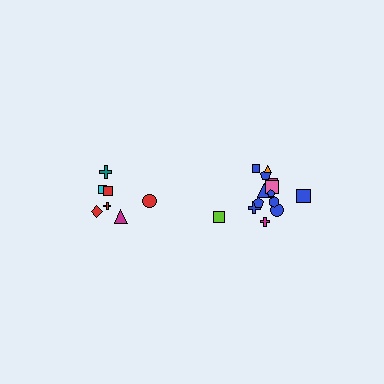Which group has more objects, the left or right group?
The right group.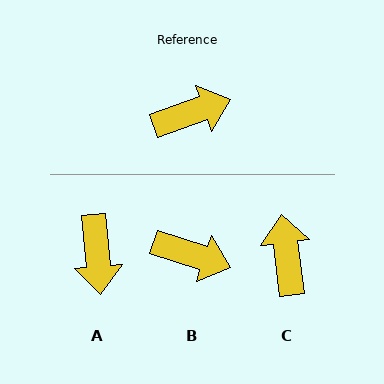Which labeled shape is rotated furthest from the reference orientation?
A, about 105 degrees away.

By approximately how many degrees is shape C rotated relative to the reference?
Approximately 78 degrees counter-clockwise.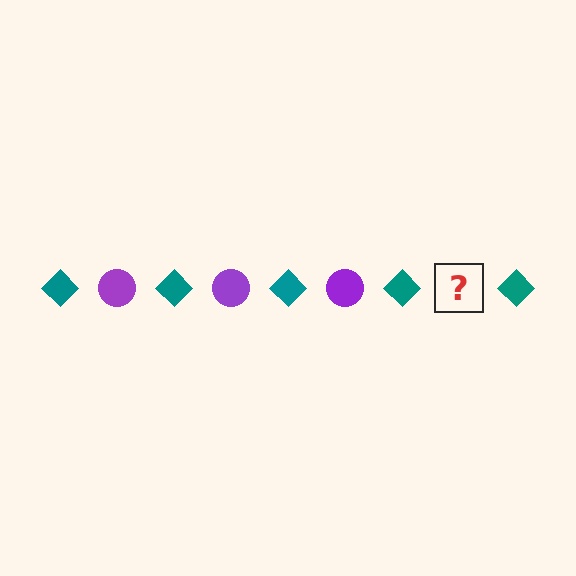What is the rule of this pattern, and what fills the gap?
The rule is that the pattern alternates between teal diamond and purple circle. The gap should be filled with a purple circle.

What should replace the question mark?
The question mark should be replaced with a purple circle.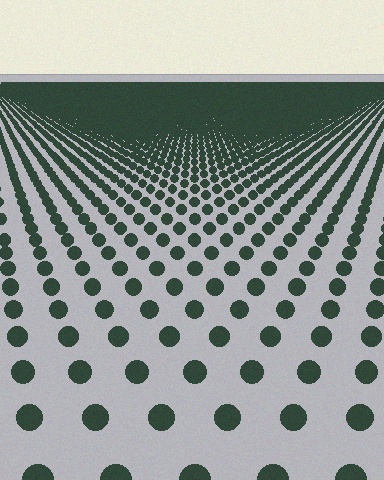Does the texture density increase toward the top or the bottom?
Density increases toward the top.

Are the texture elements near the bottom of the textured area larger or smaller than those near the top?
Larger. Near the bottom, elements are closer to the viewer and appear at a bigger on-screen size.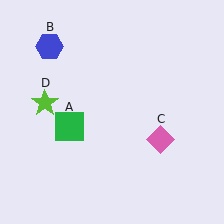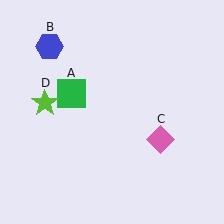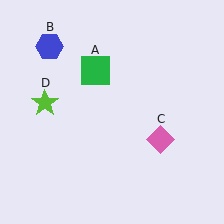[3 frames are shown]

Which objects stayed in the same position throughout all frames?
Blue hexagon (object B) and pink diamond (object C) and lime star (object D) remained stationary.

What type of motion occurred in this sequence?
The green square (object A) rotated clockwise around the center of the scene.